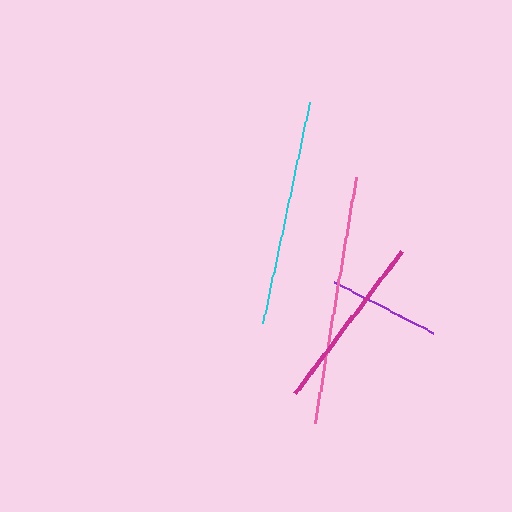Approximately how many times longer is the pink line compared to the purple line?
The pink line is approximately 2.2 times the length of the purple line.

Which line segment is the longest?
The pink line is the longest at approximately 249 pixels.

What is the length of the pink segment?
The pink segment is approximately 249 pixels long.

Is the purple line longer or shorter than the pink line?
The pink line is longer than the purple line.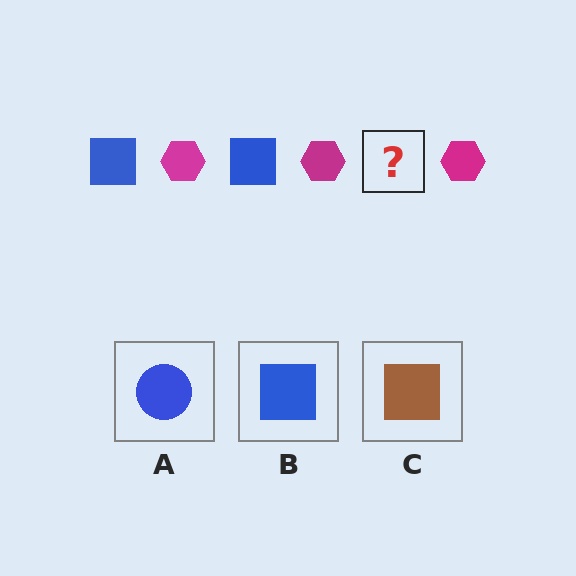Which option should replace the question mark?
Option B.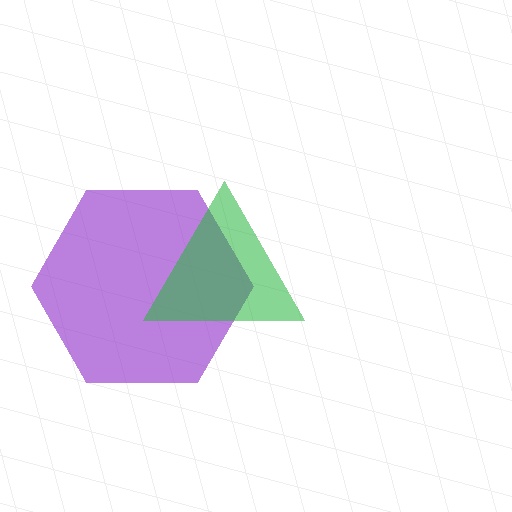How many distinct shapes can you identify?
There are 2 distinct shapes: a purple hexagon, a green triangle.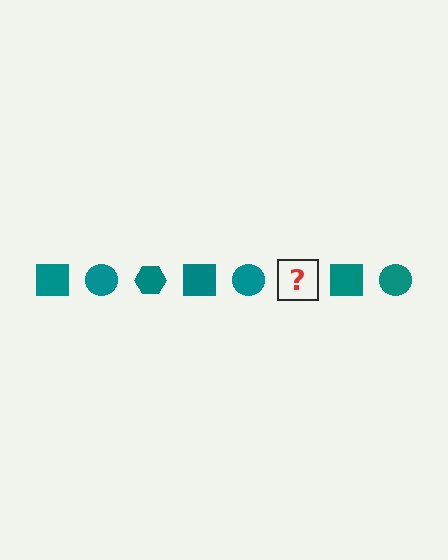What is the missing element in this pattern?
The missing element is a teal hexagon.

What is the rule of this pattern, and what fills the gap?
The rule is that the pattern cycles through square, circle, hexagon shapes in teal. The gap should be filled with a teal hexagon.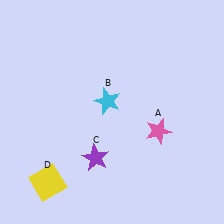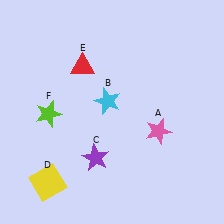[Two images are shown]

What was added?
A red triangle (E), a lime star (F) were added in Image 2.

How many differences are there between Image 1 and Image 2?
There are 2 differences between the two images.